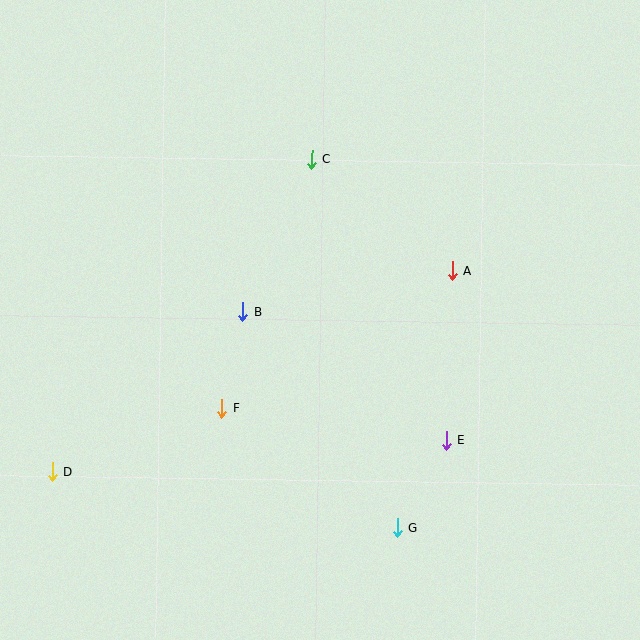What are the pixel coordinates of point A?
Point A is at (452, 271).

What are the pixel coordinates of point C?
Point C is at (312, 159).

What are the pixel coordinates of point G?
Point G is at (397, 528).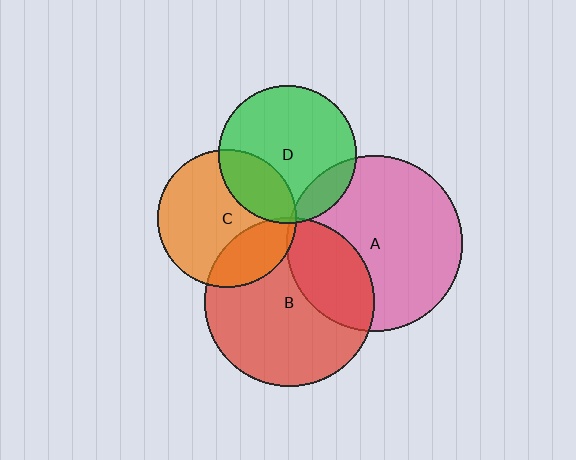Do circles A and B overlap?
Yes.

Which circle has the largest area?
Circle A (pink).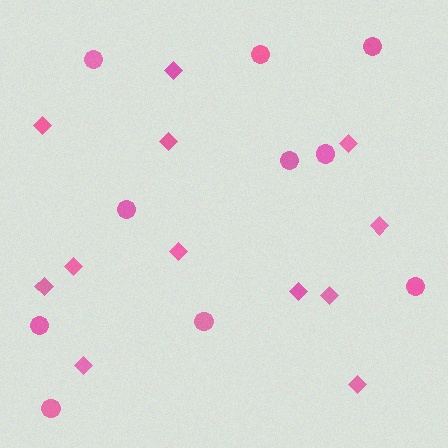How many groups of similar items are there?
There are 2 groups: one group of diamonds (12) and one group of circles (10).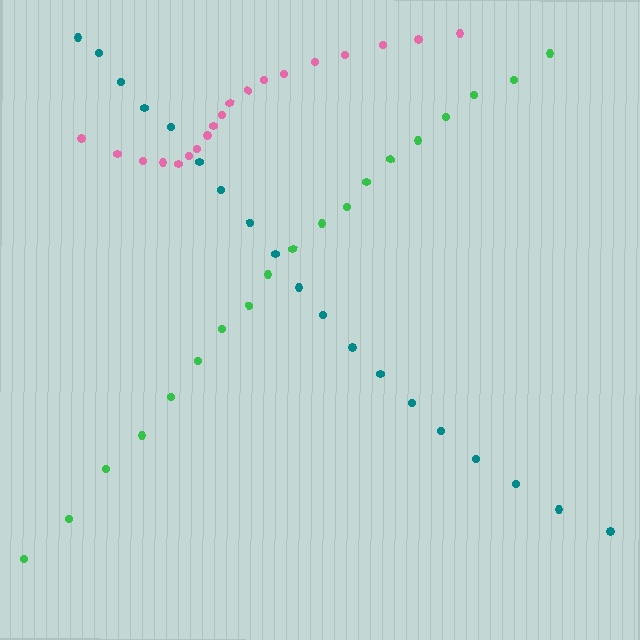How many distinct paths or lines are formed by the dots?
There are 3 distinct paths.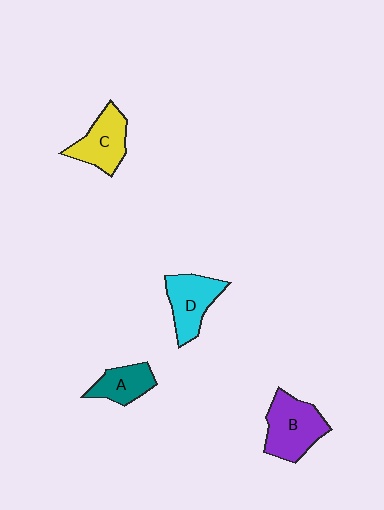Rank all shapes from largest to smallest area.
From largest to smallest: B (purple), D (cyan), C (yellow), A (teal).